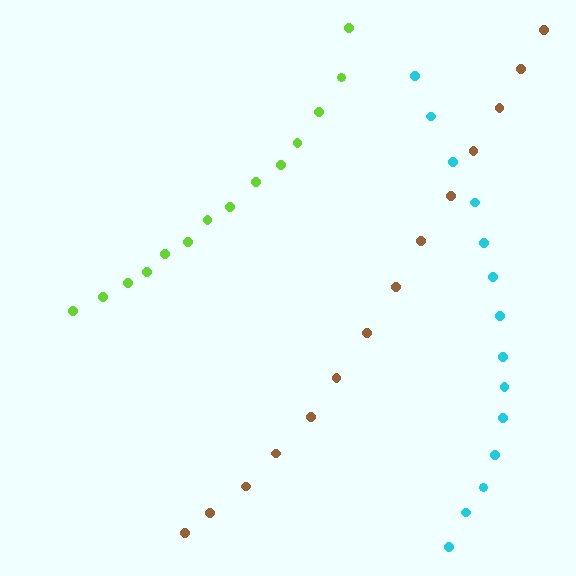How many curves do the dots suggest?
There are 3 distinct paths.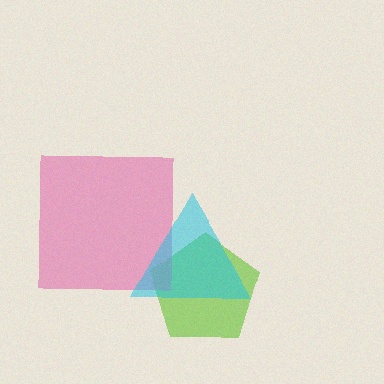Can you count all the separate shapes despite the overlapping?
Yes, there are 3 separate shapes.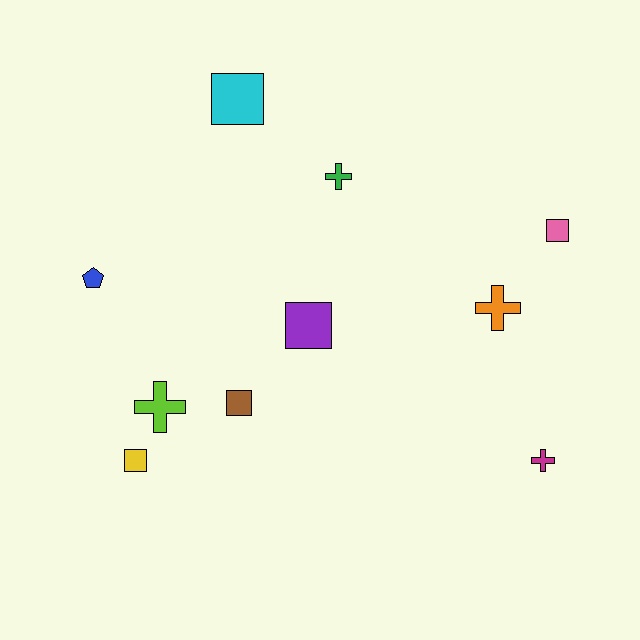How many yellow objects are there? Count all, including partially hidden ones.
There is 1 yellow object.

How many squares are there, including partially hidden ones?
There are 5 squares.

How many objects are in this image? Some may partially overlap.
There are 10 objects.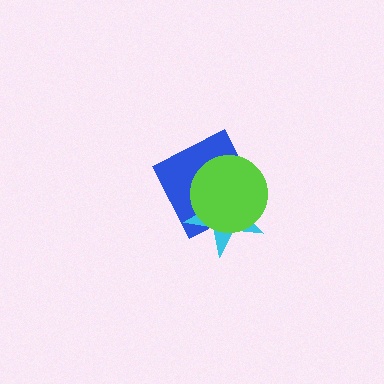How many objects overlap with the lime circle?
2 objects overlap with the lime circle.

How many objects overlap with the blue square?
2 objects overlap with the blue square.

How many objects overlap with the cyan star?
2 objects overlap with the cyan star.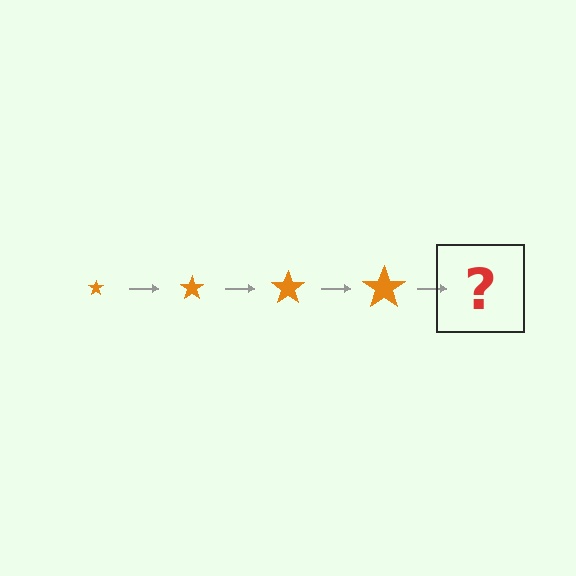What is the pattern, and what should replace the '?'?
The pattern is that the star gets progressively larger each step. The '?' should be an orange star, larger than the previous one.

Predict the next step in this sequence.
The next step is an orange star, larger than the previous one.